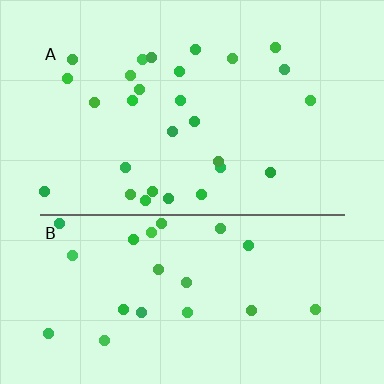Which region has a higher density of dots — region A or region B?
A (the top).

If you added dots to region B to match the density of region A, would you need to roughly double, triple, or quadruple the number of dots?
Approximately double.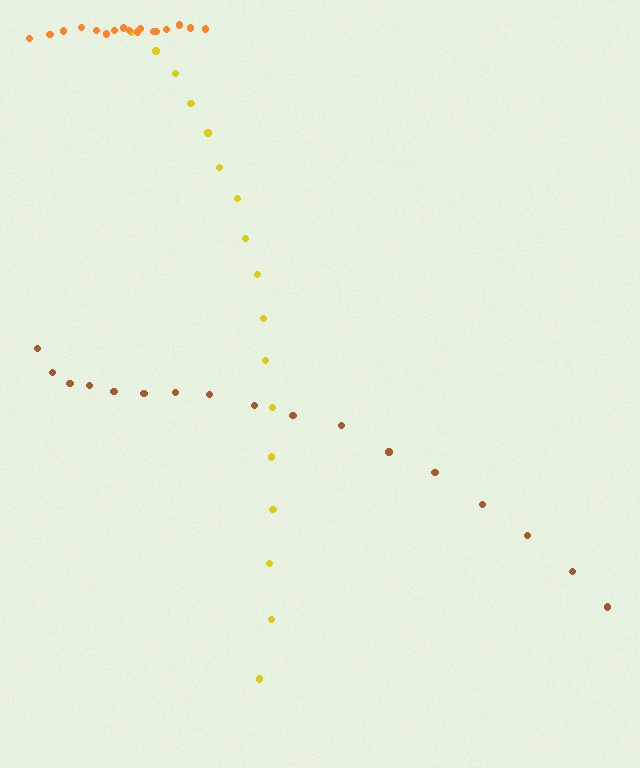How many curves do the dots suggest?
There are 3 distinct paths.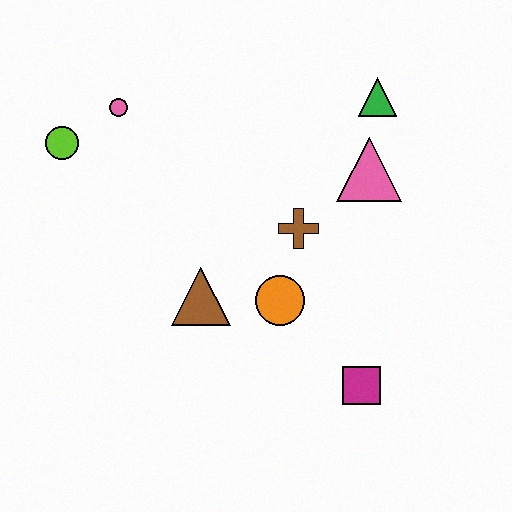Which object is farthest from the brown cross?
The lime circle is farthest from the brown cross.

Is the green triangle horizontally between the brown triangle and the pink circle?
No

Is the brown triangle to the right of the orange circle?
No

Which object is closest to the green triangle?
The pink triangle is closest to the green triangle.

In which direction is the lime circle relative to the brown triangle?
The lime circle is above the brown triangle.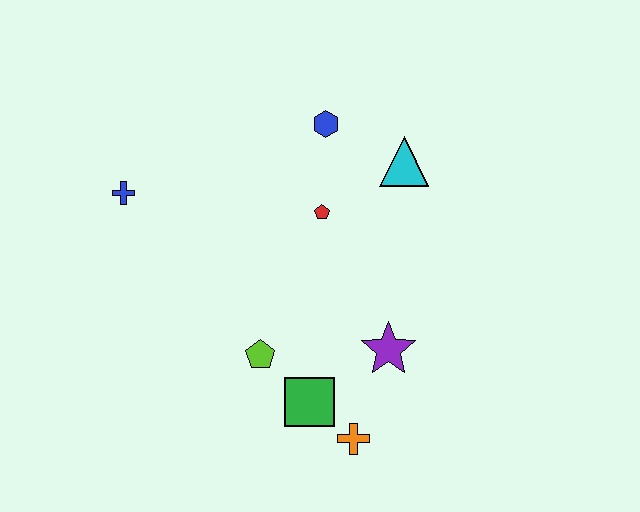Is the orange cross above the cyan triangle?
No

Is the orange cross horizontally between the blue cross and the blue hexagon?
No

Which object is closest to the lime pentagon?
The green square is closest to the lime pentagon.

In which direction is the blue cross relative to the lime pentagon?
The blue cross is above the lime pentagon.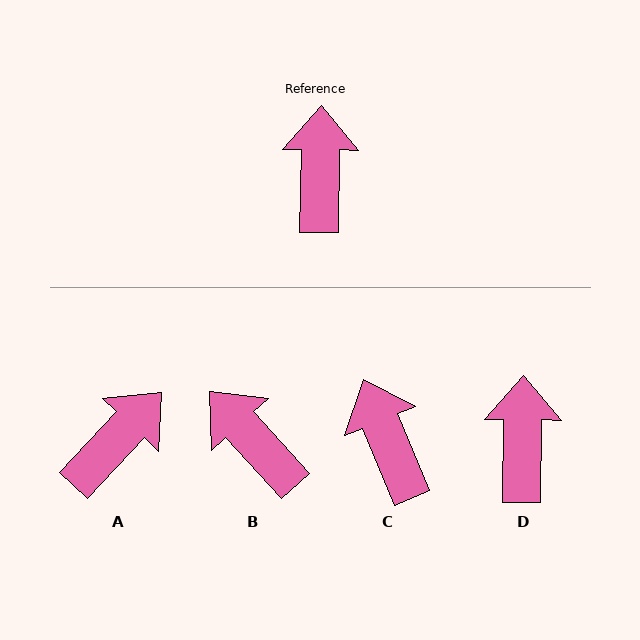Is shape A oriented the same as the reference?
No, it is off by about 42 degrees.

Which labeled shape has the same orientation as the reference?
D.